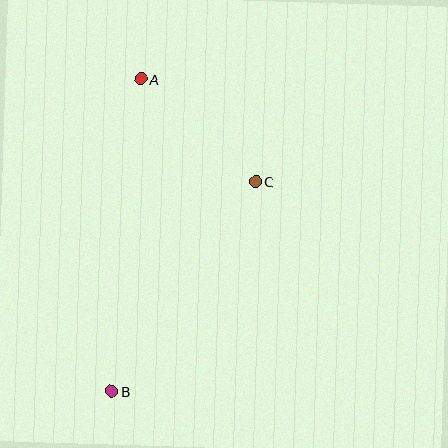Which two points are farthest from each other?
Points A and B are farthest from each other.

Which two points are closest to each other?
Points A and C are closest to each other.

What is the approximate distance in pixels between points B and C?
The distance between B and C is approximately 254 pixels.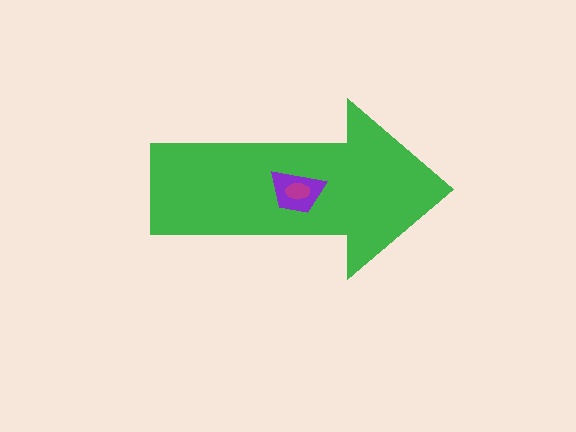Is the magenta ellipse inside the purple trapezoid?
Yes.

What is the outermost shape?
The green arrow.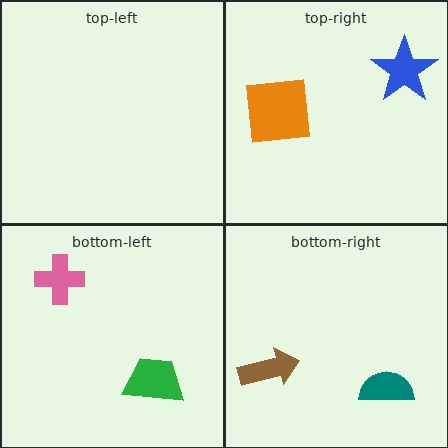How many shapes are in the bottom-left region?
2.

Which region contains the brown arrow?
The bottom-right region.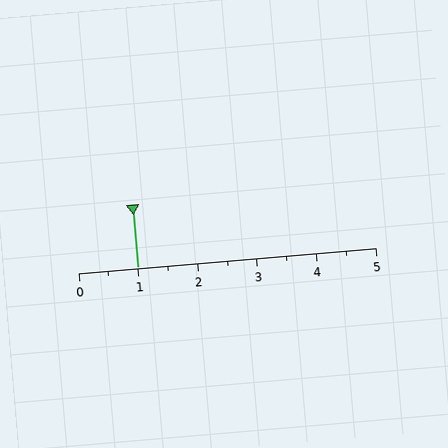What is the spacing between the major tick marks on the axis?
The major ticks are spaced 1 apart.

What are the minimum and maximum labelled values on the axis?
The axis runs from 0 to 5.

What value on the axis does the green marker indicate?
The marker indicates approximately 1.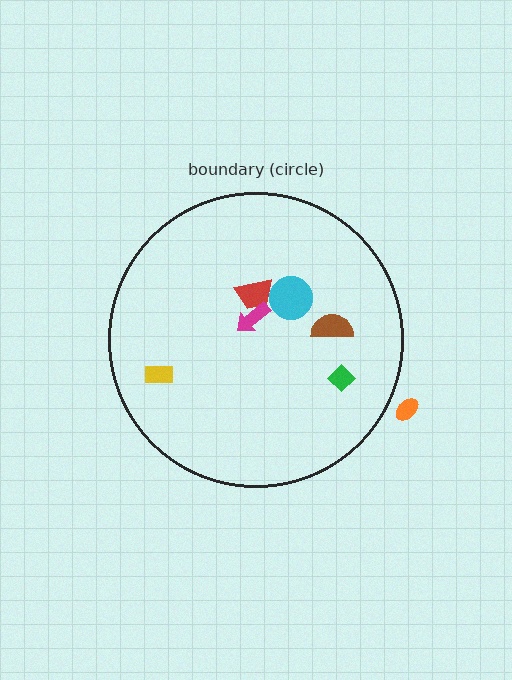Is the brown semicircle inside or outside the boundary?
Inside.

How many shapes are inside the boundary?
6 inside, 1 outside.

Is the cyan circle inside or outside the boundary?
Inside.